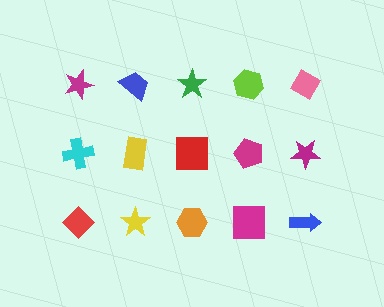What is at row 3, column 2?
A yellow star.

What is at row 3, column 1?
A red diamond.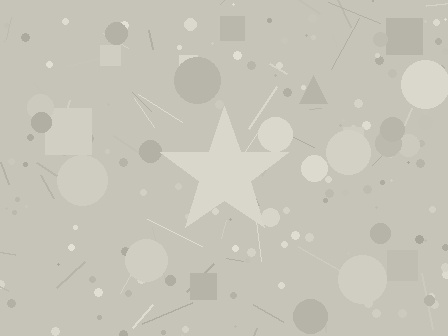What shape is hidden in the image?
A star is hidden in the image.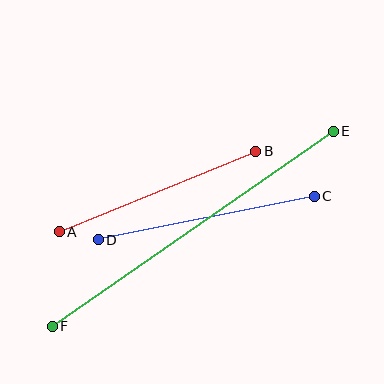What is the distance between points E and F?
The distance is approximately 342 pixels.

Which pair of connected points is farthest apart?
Points E and F are farthest apart.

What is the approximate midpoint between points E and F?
The midpoint is at approximately (193, 229) pixels.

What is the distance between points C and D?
The distance is approximately 220 pixels.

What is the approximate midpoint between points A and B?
The midpoint is at approximately (158, 192) pixels.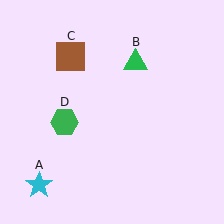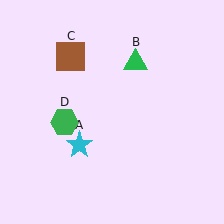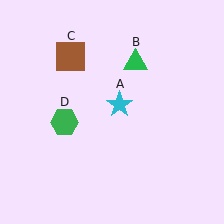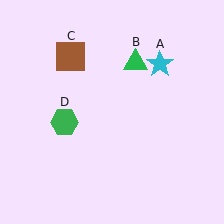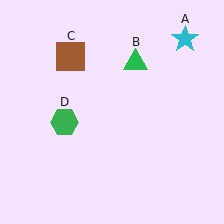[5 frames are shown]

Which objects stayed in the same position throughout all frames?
Green triangle (object B) and brown square (object C) and green hexagon (object D) remained stationary.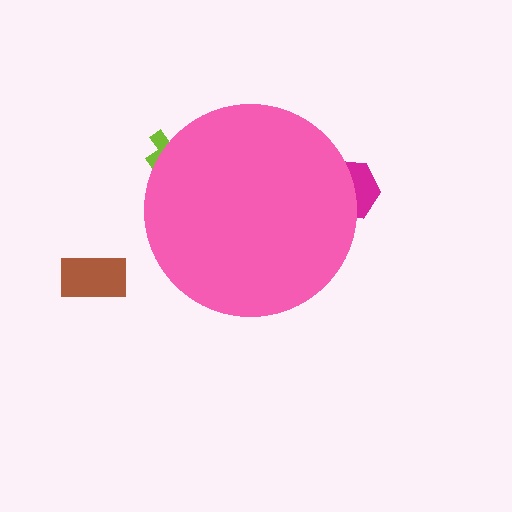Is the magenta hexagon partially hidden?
Yes, the magenta hexagon is partially hidden behind the pink circle.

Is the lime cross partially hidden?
Yes, the lime cross is partially hidden behind the pink circle.